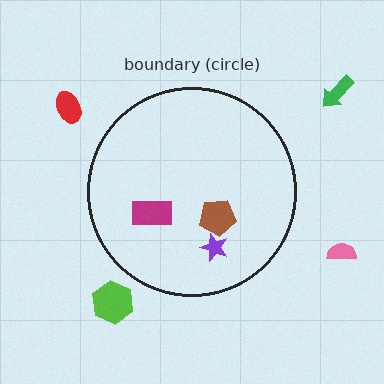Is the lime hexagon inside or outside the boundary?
Outside.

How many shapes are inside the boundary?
3 inside, 4 outside.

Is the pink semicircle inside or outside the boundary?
Outside.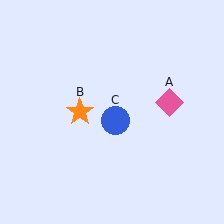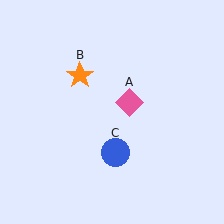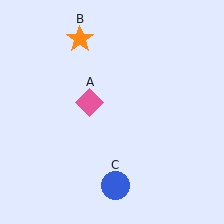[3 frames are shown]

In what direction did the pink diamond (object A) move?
The pink diamond (object A) moved left.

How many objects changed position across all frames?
3 objects changed position: pink diamond (object A), orange star (object B), blue circle (object C).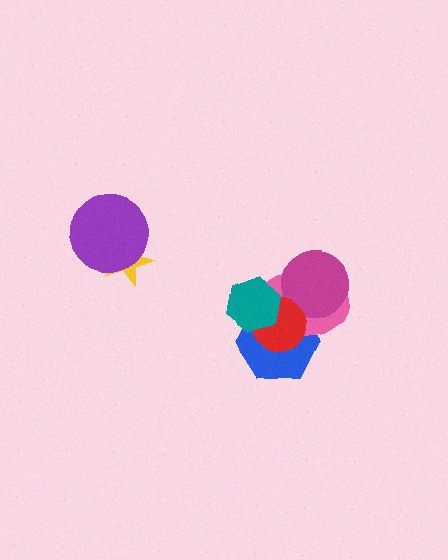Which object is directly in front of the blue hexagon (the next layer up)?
The pink ellipse is directly in front of the blue hexagon.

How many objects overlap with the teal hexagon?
3 objects overlap with the teal hexagon.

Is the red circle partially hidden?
Yes, it is partially covered by another shape.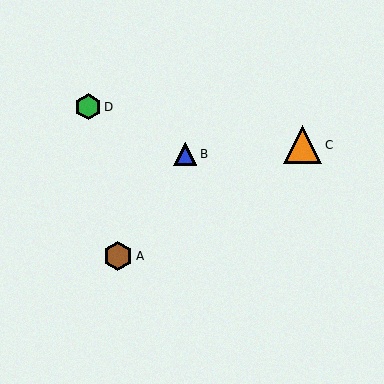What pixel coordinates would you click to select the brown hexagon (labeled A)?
Click at (118, 256) to select the brown hexagon A.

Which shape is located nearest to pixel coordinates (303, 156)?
The orange triangle (labeled C) at (302, 145) is nearest to that location.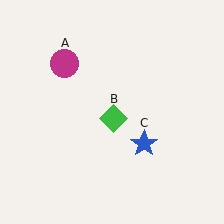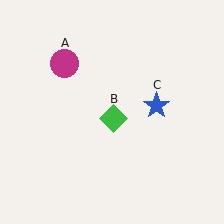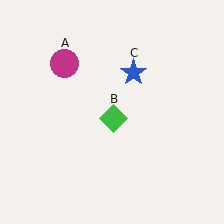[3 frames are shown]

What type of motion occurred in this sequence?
The blue star (object C) rotated counterclockwise around the center of the scene.